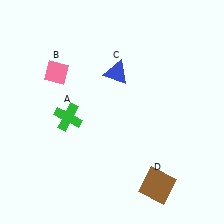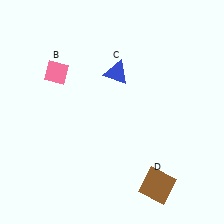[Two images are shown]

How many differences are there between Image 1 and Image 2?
There is 1 difference between the two images.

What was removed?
The green cross (A) was removed in Image 2.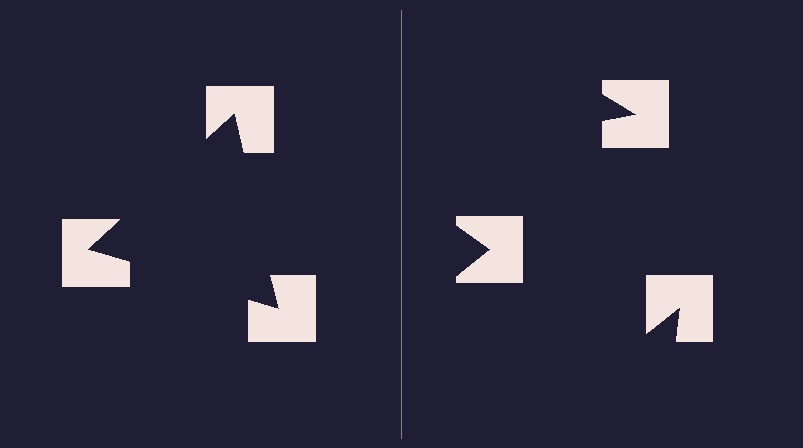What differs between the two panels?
The notched squares are positioned identically on both sides; only the wedge orientations differ. On the left they align to a triangle; on the right they are misaligned.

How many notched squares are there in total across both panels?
6 — 3 on each side.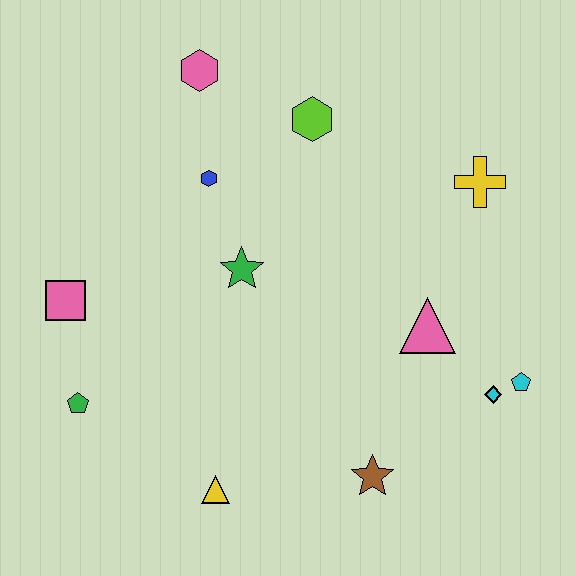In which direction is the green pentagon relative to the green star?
The green pentagon is to the left of the green star.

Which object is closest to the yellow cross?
The pink triangle is closest to the yellow cross.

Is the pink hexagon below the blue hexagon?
No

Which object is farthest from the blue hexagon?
The cyan pentagon is farthest from the blue hexagon.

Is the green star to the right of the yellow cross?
No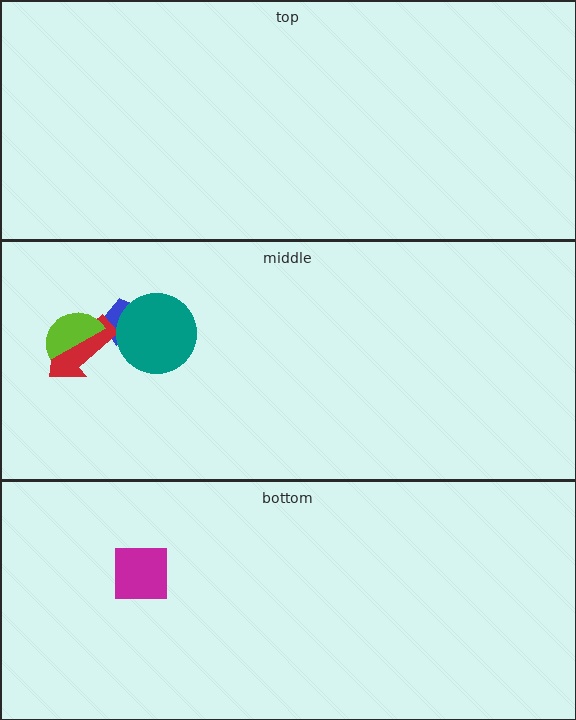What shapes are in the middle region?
The blue pentagon, the red arrow, the lime semicircle, the teal circle.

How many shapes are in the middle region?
4.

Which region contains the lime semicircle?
The middle region.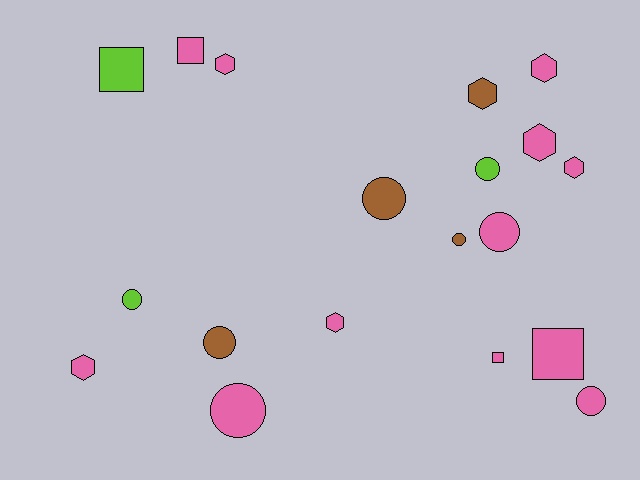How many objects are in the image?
There are 19 objects.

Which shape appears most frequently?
Circle, with 8 objects.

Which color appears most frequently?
Pink, with 12 objects.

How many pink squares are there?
There are 3 pink squares.